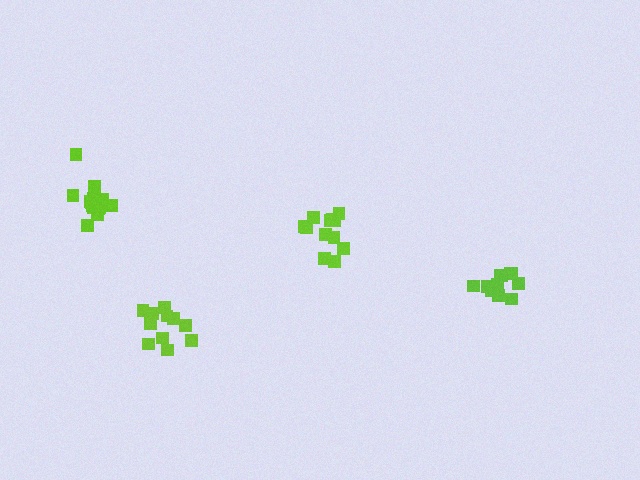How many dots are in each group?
Group 1: 11 dots, Group 2: 15 dots, Group 3: 11 dots, Group 4: 12 dots (49 total).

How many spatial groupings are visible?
There are 4 spatial groupings.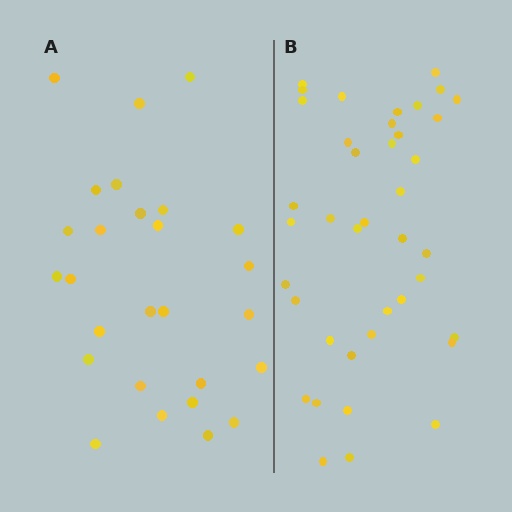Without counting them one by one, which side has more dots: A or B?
Region B (the right region) has more dots.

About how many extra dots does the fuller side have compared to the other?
Region B has approximately 15 more dots than region A.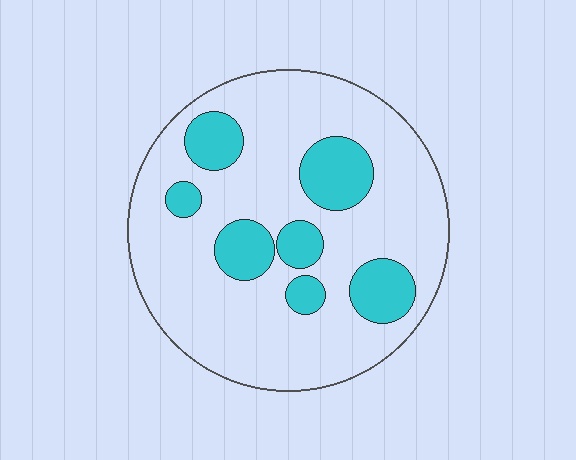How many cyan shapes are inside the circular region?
7.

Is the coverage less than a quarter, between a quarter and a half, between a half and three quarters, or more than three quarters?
Less than a quarter.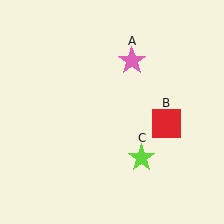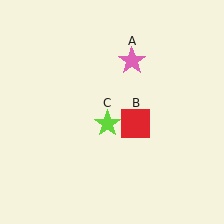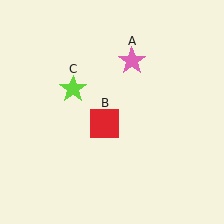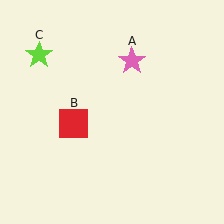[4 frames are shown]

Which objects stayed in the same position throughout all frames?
Pink star (object A) remained stationary.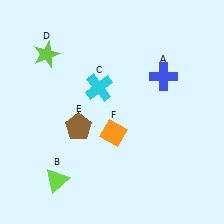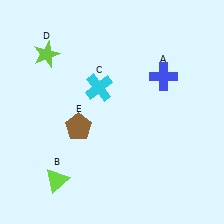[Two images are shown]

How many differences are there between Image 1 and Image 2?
There is 1 difference between the two images.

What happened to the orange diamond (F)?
The orange diamond (F) was removed in Image 2. It was in the bottom-right area of Image 1.